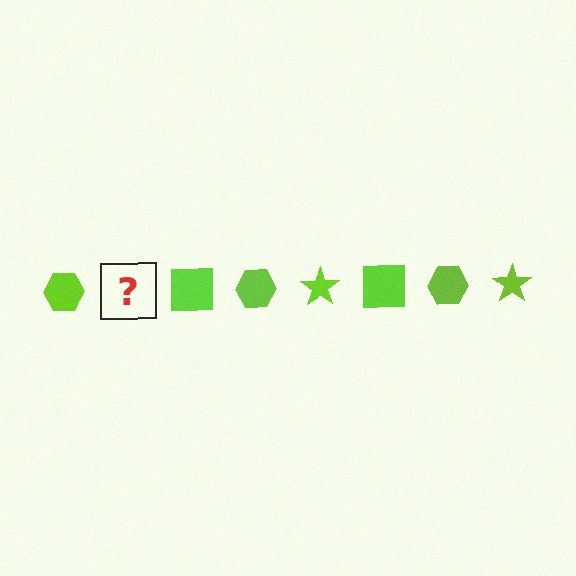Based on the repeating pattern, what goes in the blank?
The blank should be a lime star.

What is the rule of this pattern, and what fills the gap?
The rule is that the pattern cycles through hexagon, star, square shapes in lime. The gap should be filled with a lime star.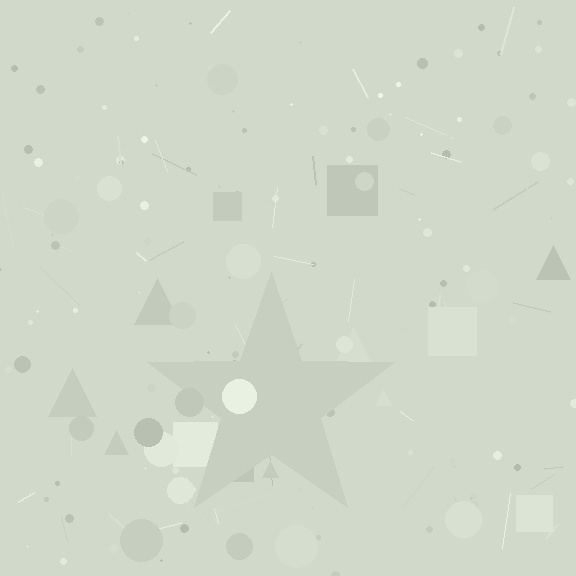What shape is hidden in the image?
A star is hidden in the image.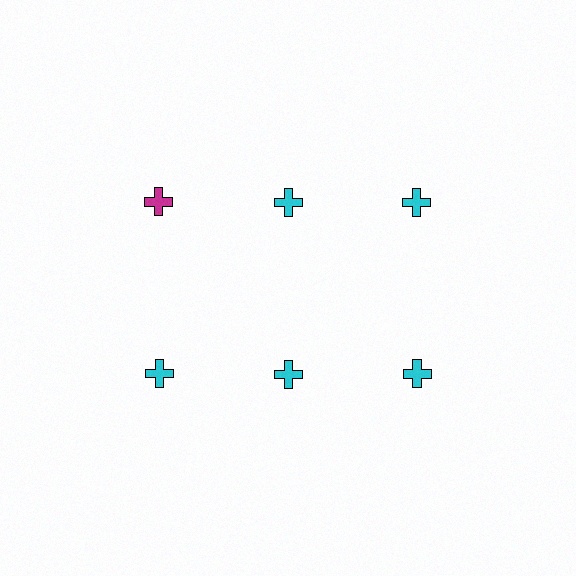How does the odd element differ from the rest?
It has a different color: magenta instead of cyan.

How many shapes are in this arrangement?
There are 6 shapes arranged in a grid pattern.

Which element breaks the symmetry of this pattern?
The magenta cross in the top row, leftmost column breaks the symmetry. All other shapes are cyan crosses.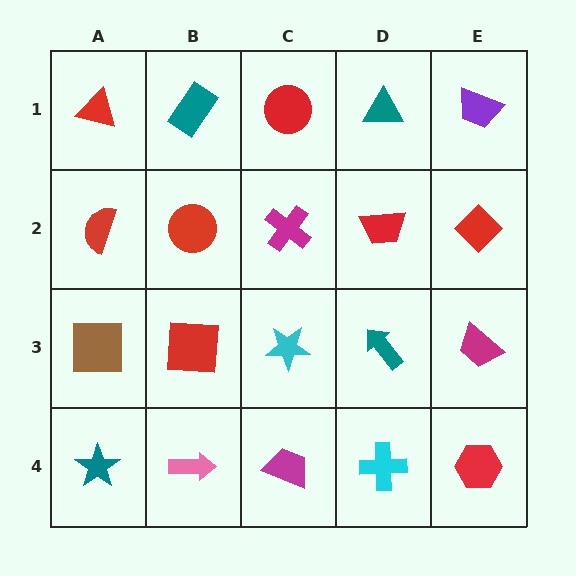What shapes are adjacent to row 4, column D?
A teal arrow (row 3, column D), a magenta trapezoid (row 4, column C), a red hexagon (row 4, column E).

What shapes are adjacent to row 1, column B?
A red circle (row 2, column B), a red triangle (row 1, column A), a red circle (row 1, column C).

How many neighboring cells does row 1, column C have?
3.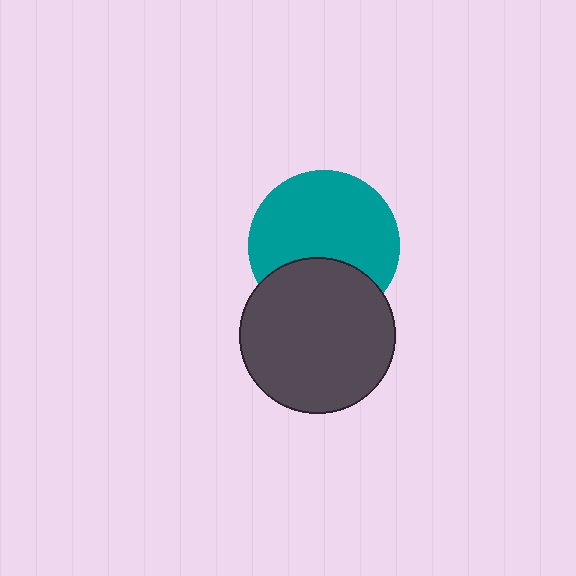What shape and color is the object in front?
The object in front is a dark gray circle.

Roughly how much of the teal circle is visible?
Most of it is visible (roughly 69%).